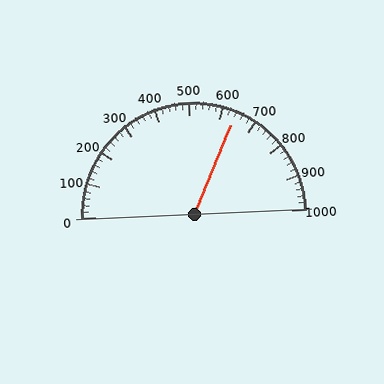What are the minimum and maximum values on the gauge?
The gauge ranges from 0 to 1000.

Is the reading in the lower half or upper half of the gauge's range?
The reading is in the upper half of the range (0 to 1000).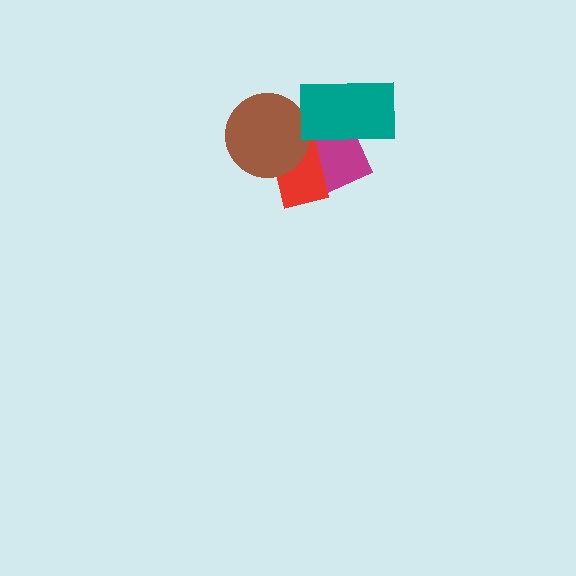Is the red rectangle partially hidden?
Yes, it is partially covered by another shape.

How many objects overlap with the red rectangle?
3 objects overlap with the red rectangle.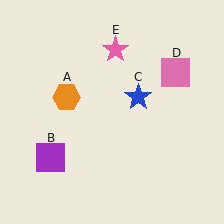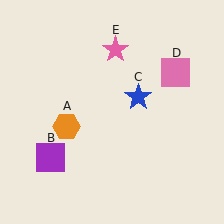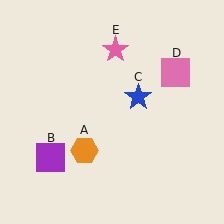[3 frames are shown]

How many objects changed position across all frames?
1 object changed position: orange hexagon (object A).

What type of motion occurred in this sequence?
The orange hexagon (object A) rotated counterclockwise around the center of the scene.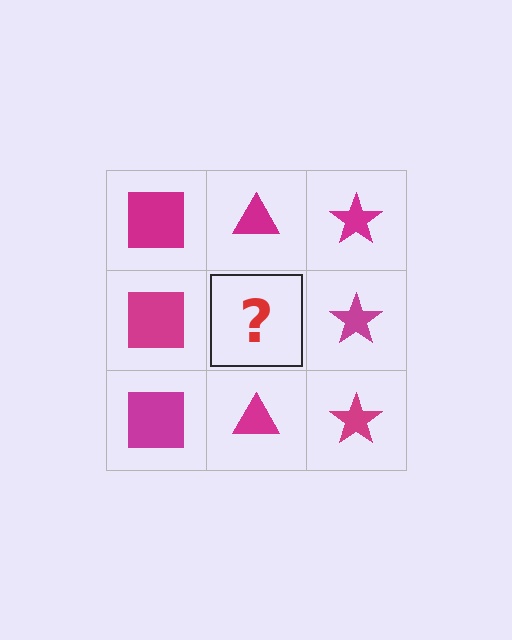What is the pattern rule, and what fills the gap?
The rule is that each column has a consistent shape. The gap should be filled with a magenta triangle.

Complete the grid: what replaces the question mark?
The question mark should be replaced with a magenta triangle.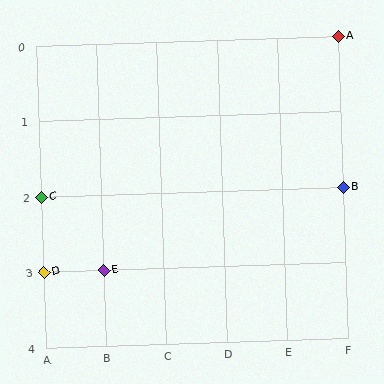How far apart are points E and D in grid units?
Points E and D are 1 column apart.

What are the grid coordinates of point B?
Point B is at grid coordinates (F, 2).